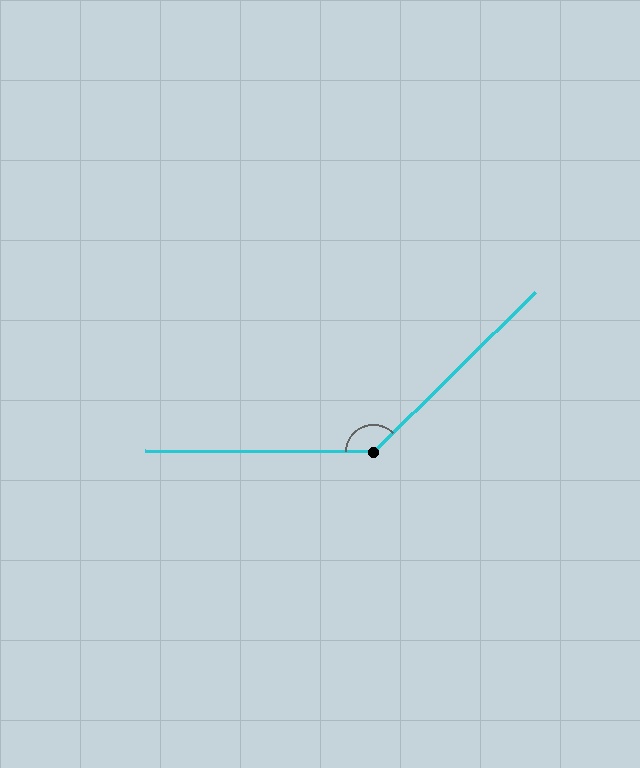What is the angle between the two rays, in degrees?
Approximately 135 degrees.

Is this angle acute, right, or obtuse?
It is obtuse.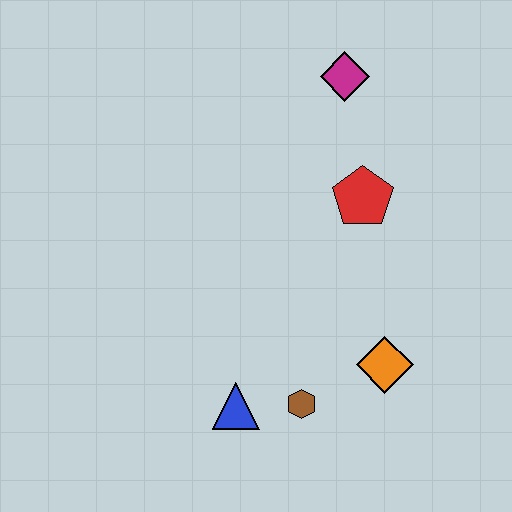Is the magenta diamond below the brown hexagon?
No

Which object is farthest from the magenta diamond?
The blue triangle is farthest from the magenta diamond.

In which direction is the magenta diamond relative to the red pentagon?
The magenta diamond is above the red pentagon.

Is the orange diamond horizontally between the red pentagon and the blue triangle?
No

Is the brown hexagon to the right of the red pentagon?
No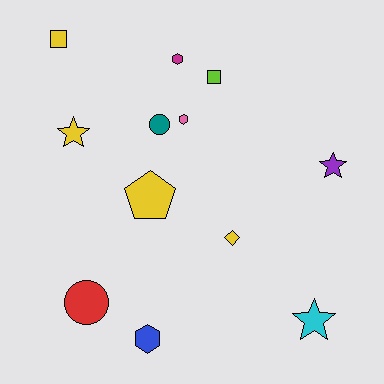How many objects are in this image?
There are 12 objects.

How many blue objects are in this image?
There is 1 blue object.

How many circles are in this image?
There are 2 circles.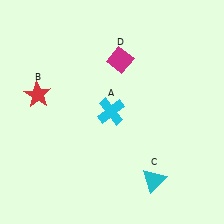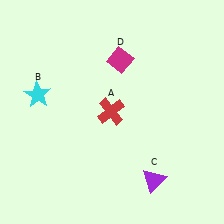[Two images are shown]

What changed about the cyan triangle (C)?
In Image 1, C is cyan. In Image 2, it changed to purple.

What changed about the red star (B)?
In Image 1, B is red. In Image 2, it changed to cyan.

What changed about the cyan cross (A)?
In Image 1, A is cyan. In Image 2, it changed to red.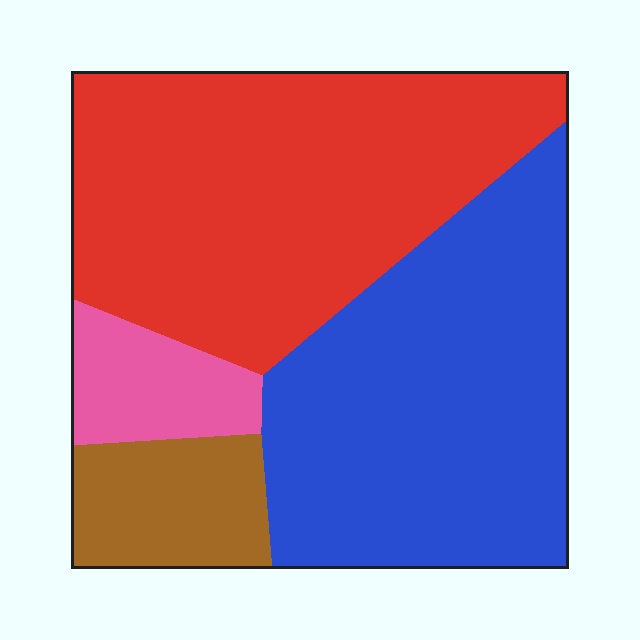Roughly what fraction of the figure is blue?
Blue covers around 40% of the figure.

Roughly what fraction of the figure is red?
Red takes up about two fifths (2/5) of the figure.